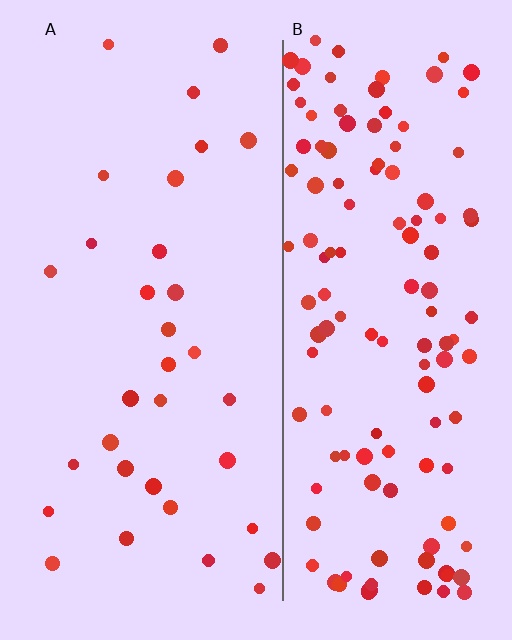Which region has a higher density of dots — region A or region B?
B (the right).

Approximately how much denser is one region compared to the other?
Approximately 4.0× — region B over region A.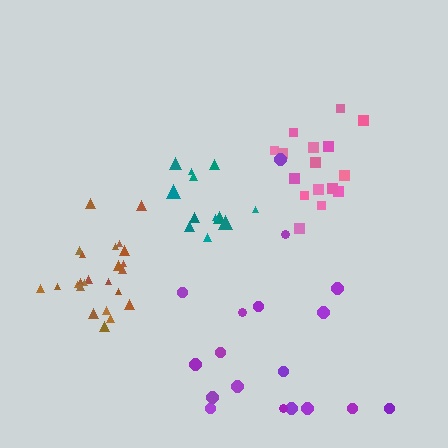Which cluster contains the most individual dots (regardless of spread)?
Brown (24).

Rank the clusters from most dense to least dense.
teal, brown, pink, purple.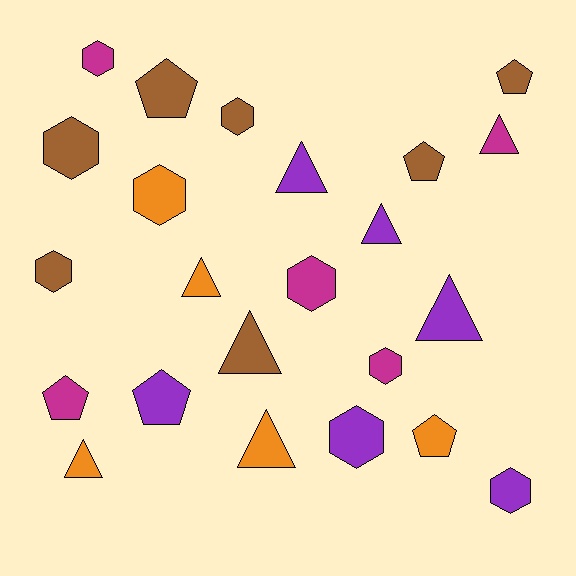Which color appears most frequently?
Brown, with 7 objects.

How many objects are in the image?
There are 23 objects.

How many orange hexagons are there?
There is 1 orange hexagon.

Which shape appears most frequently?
Hexagon, with 9 objects.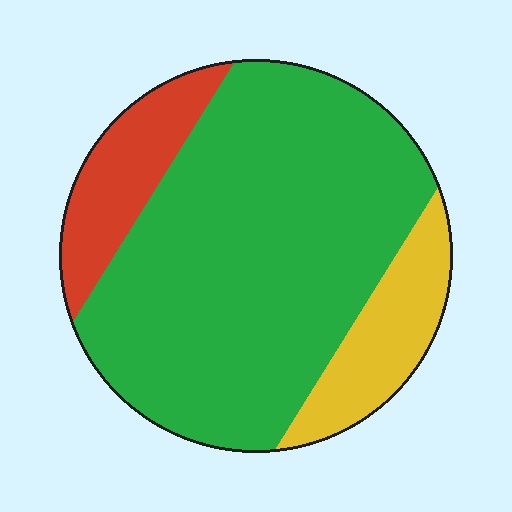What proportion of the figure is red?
Red covers about 15% of the figure.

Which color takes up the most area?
Green, at roughly 70%.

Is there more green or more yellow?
Green.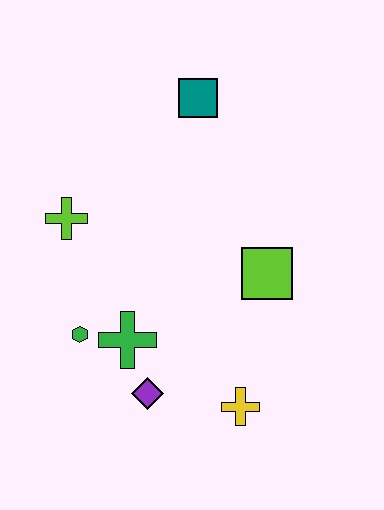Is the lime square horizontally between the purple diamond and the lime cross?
No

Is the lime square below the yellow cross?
No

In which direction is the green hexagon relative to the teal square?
The green hexagon is below the teal square.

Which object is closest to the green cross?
The green hexagon is closest to the green cross.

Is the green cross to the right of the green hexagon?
Yes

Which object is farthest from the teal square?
The yellow cross is farthest from the teal square.